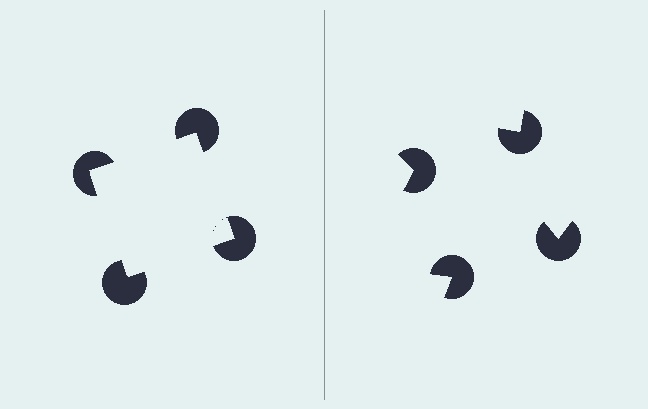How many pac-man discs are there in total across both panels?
8 — 4 on each side.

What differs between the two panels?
The pac-man discs are positioned identically on both sides; only the wedge orientations differ. On the left they align to a square; on the right they are misaligned.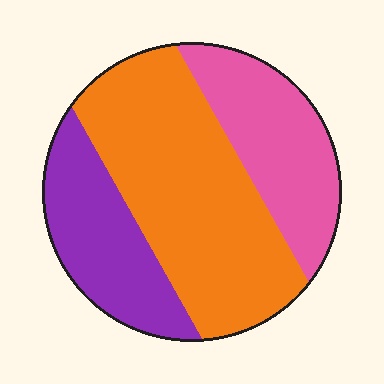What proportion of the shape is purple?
Purple takes up less than a quarter of the shape.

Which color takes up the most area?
Orange, at roughly 50%.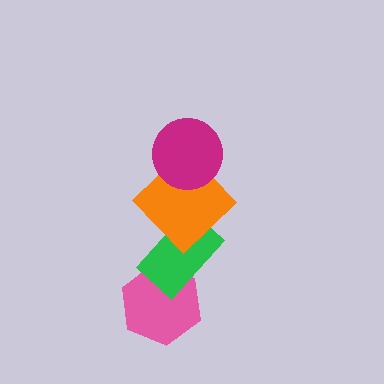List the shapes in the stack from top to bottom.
From top to bottom: the magenta circle, the orange diamond, the green rectangle, the pink hexagon.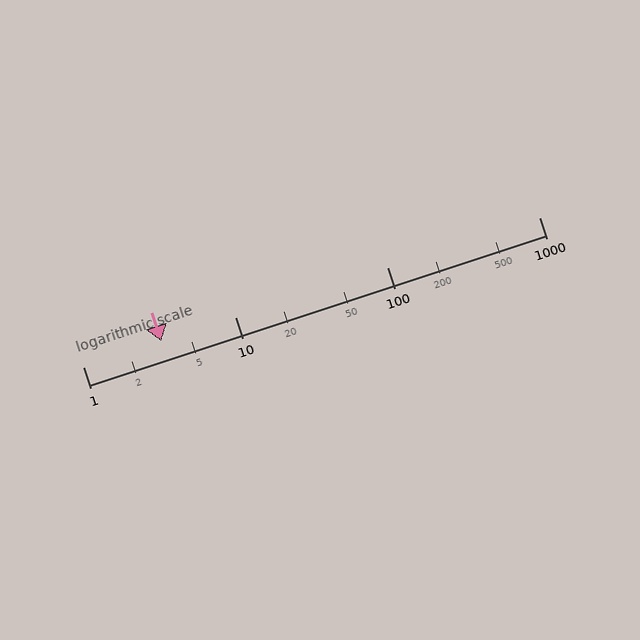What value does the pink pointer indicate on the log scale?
The pointer indicates approximately 3.3.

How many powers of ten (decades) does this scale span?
The scale spans 3 decades, from 1 to 1000.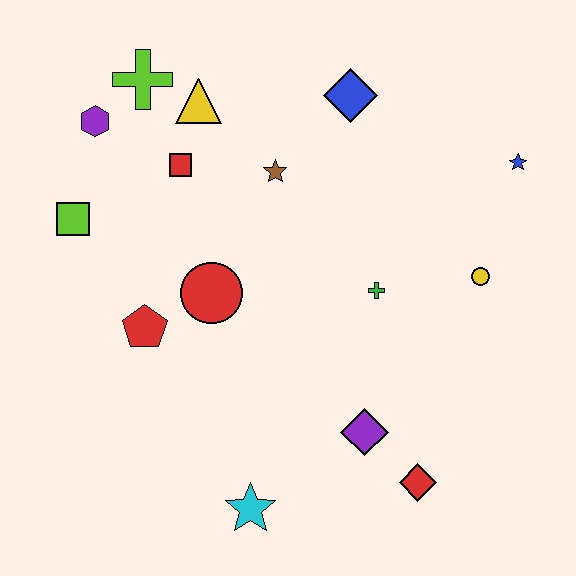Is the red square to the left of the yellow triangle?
Yes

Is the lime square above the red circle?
Yes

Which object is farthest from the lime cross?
The red diamond is farthest from the lime cross.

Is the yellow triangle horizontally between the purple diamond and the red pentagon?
Yes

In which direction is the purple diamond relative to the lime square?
The purple diamond is to the right of the lime square.